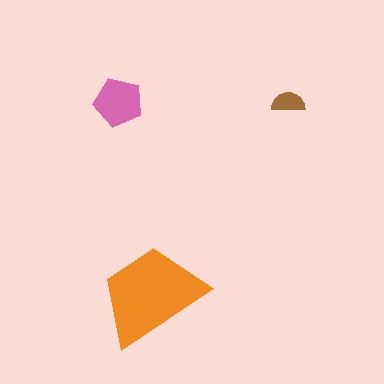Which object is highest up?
The brown semicircle is topmost.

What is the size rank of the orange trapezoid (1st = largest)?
1st.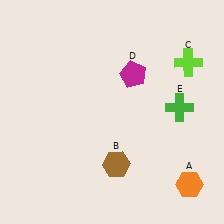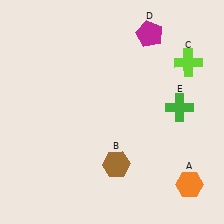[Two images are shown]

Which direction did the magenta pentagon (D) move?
The magenta pentagon (D) moved up.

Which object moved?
The magenta pentagon (D) moved up.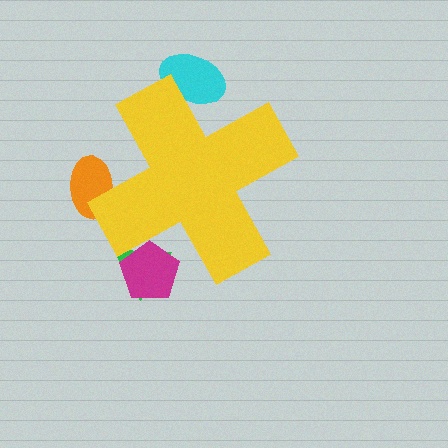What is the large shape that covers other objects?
A yellow cross.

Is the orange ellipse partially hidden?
Yes, the orange ellipse is partially hidden behind the yellow cross.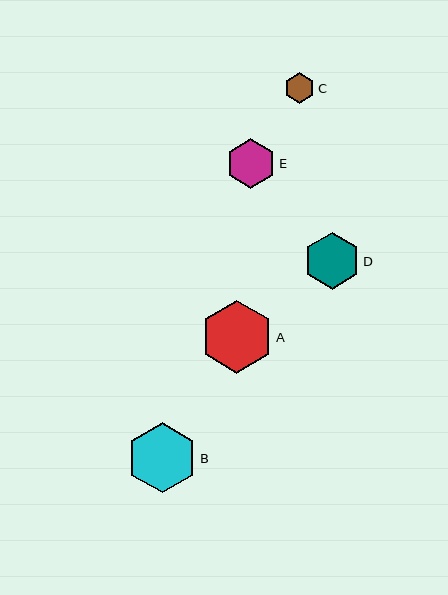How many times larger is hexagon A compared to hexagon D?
Hexagon A is approximately 1.3 times the size of hexagon D.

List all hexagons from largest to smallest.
From largest to smallest: A, B, D, E, C.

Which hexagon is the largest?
Hexagon A is the largest with a size of approximately 73 pixels.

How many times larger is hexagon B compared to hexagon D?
Hexagon B is approximately 1.3 times the size of hexagon D.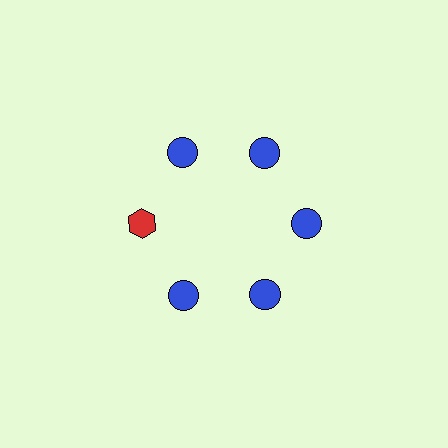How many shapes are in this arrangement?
There are 6 shapes arranged in a ring pattern.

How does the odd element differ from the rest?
It differs in both color (red instead of blue) and shape (hexagon instead of circle).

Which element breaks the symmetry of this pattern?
The red hexagon at roughly the 9 o'clock position breaks the symmetry. All other shapes are blue circles.